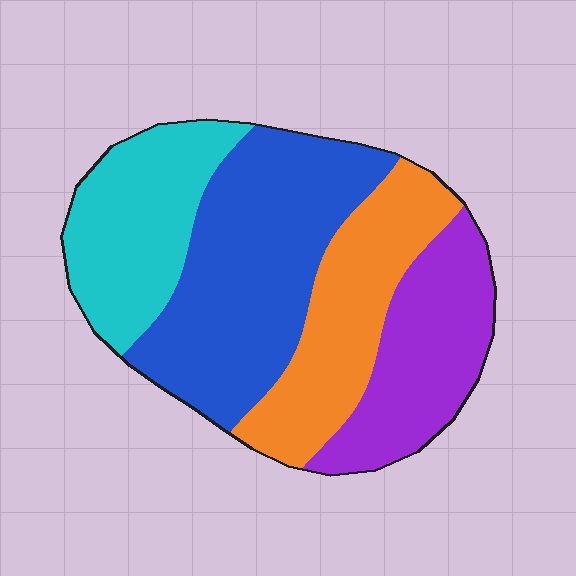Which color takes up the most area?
Blue, at roughly 35%.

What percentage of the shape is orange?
Orange takes up about one quarter (1/4) of the shape.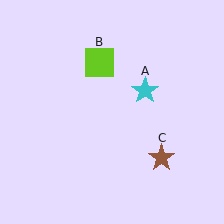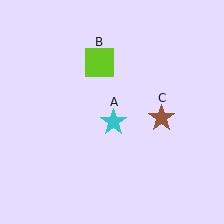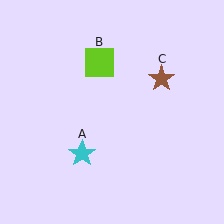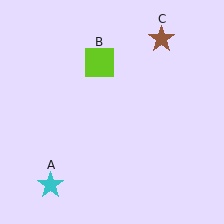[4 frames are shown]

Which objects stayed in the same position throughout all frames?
Lime square (object B) remained stationary.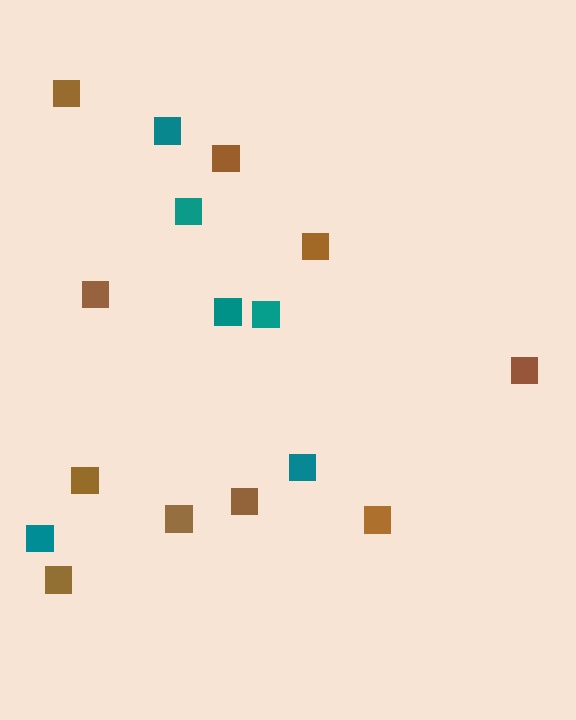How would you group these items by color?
There are 2 groups: one group of teal squares (6) and one group of brown squares (10).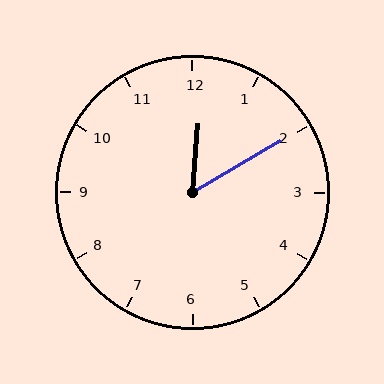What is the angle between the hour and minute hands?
Approximately 55 degrees.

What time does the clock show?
12:10.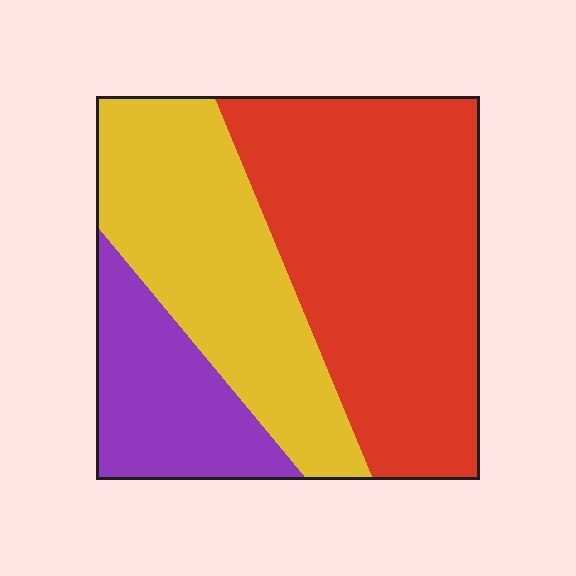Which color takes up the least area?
Purple, at roughly 20%.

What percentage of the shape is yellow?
Yellow takes up about one third (1/3) of the shape.